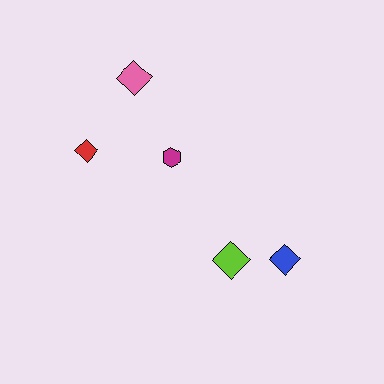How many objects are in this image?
There are 5 objects.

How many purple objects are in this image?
There are no purple objects.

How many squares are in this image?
There are no squares.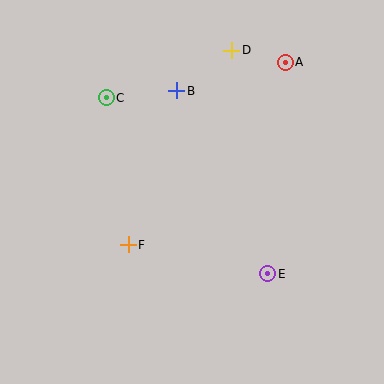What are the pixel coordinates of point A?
Point A is at (285, 62).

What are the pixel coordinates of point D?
Point D is at (232, 50).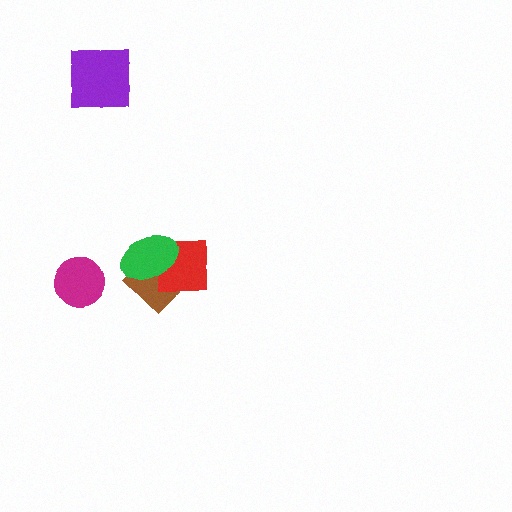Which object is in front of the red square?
The green ellipse is in front of the red square.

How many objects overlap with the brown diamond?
2 objects overlap with the brown diamond.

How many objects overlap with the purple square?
0 objects overlap with the purple square.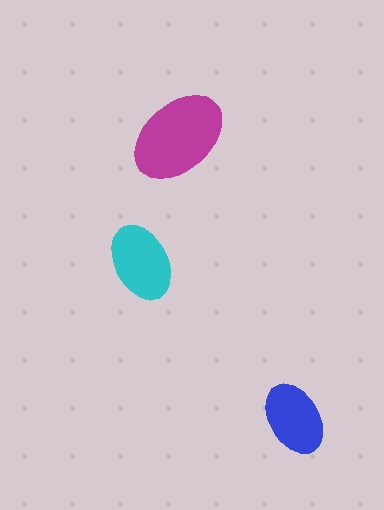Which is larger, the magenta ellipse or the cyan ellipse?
The magenta one.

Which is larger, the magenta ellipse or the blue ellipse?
The magenta one.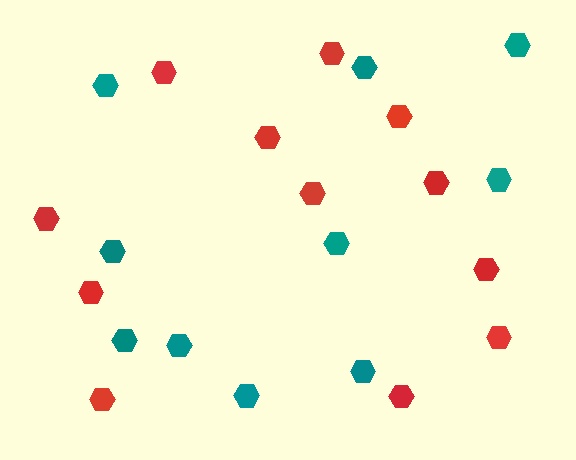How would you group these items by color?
There are 2 groups: one group of teal hexagons (10) and one group of red hexagons (12).